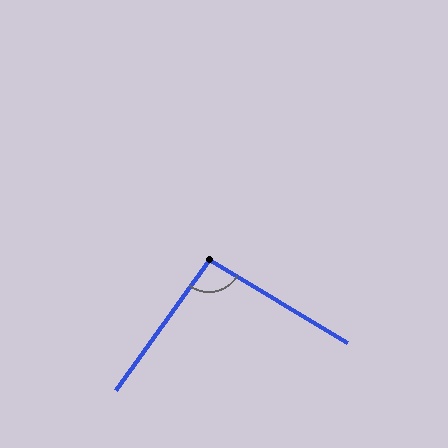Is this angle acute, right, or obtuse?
It is approximately a right angle.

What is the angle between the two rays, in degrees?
Approximately 95 degrees.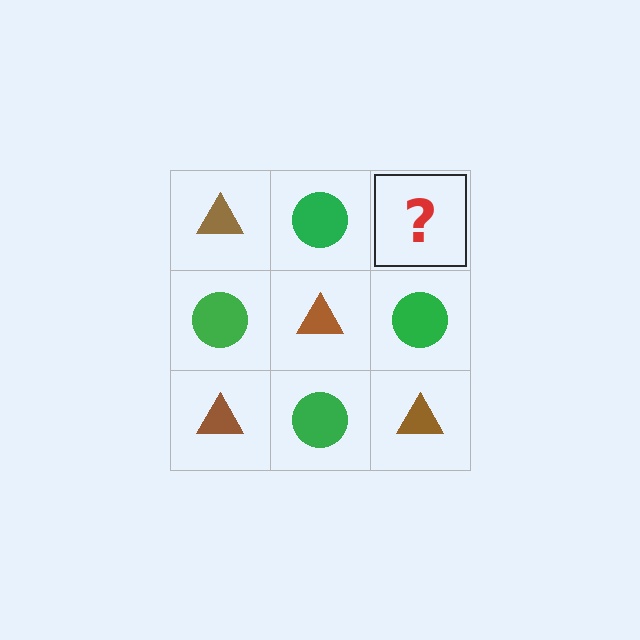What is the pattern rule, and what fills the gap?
The rule is that it alternates brown triangle and green circle in a checkerboard pattern. The gap should be filled with a brown triangle.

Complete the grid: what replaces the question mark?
The question mark should be replaced with a brown triangle.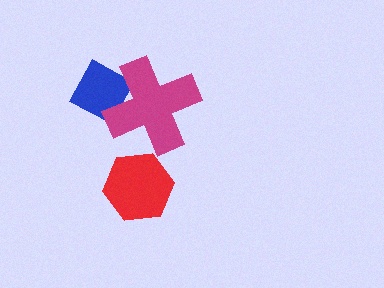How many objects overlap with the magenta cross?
1 object overlaps with the magenta cross.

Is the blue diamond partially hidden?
Yes, it is partially covered by another shape.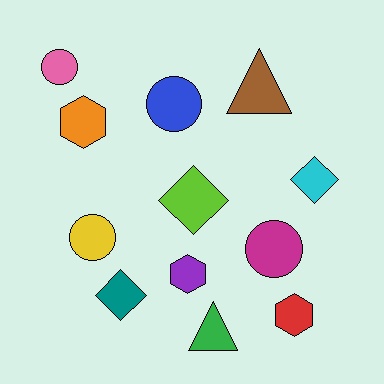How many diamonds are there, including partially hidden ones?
There are 3 diamonds.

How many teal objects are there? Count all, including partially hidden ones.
There is 1 teal object.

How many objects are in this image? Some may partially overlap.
There are 12 objects.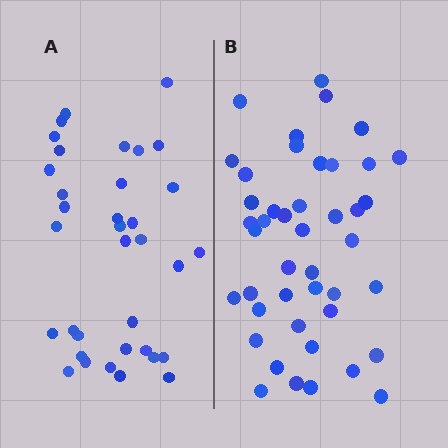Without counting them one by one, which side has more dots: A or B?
Region B (the right region) has more dots.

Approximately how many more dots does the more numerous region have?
Region B has roughly 8 or so more dots than region A.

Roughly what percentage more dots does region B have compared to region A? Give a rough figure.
About 25% more.